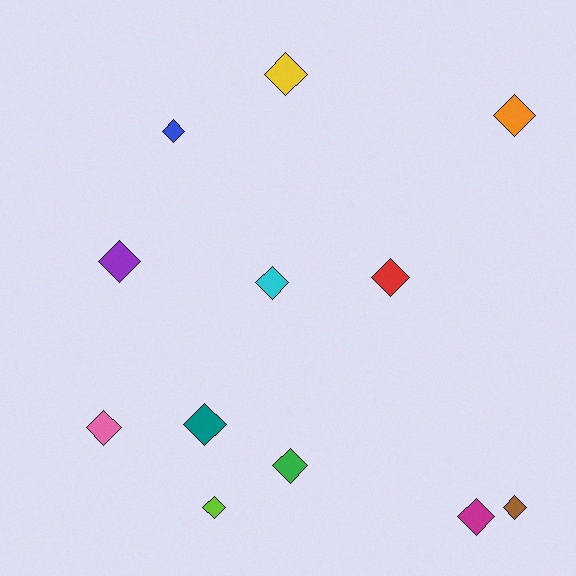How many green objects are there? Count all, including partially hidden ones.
There is 1 green object.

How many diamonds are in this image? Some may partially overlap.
There are 12 diamonds.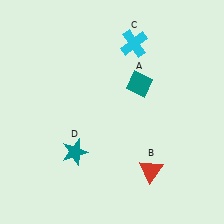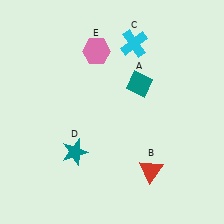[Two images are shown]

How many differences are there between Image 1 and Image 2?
There is 1 difference between the two images.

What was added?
A pink hexagon (E) was added in Image 2.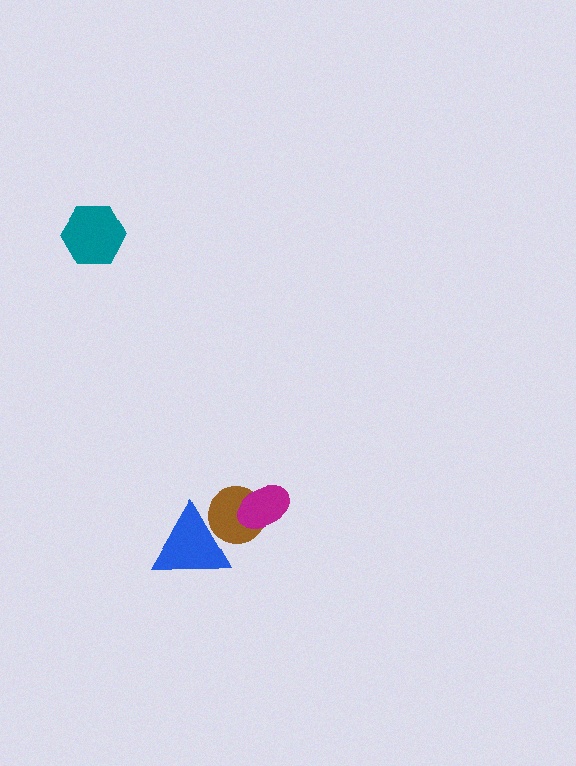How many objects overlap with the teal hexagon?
0 objects overlap with the teal hexagon.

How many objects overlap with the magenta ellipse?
1 object overlaps with the magenta ellipse.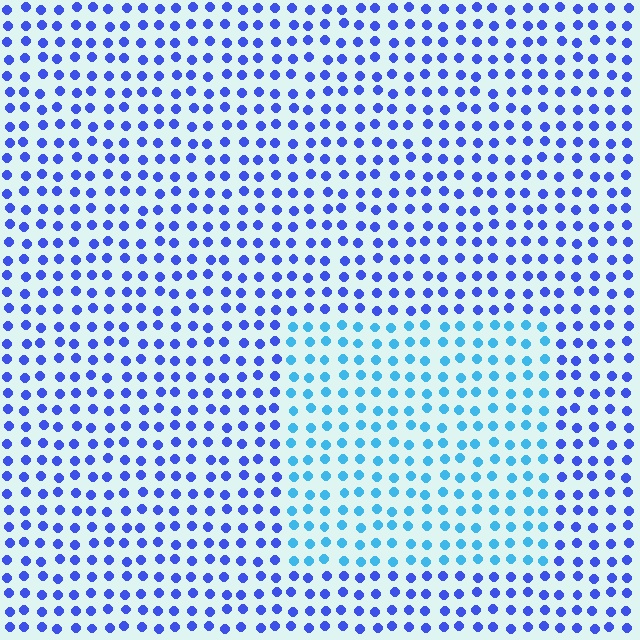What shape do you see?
I see a rectangle.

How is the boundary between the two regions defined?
The boundary is defined purely by a slight shift in hue (about 36 degrees). Spacing, size, and orientation are identical on both sides.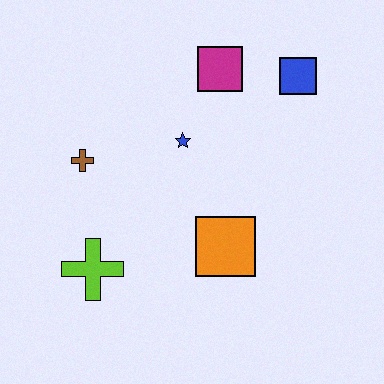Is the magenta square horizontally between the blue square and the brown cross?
Yes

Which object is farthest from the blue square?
The lime cross is farthest from the blue square.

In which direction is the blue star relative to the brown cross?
The blue star is to the right of the brown cross.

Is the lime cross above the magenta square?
No